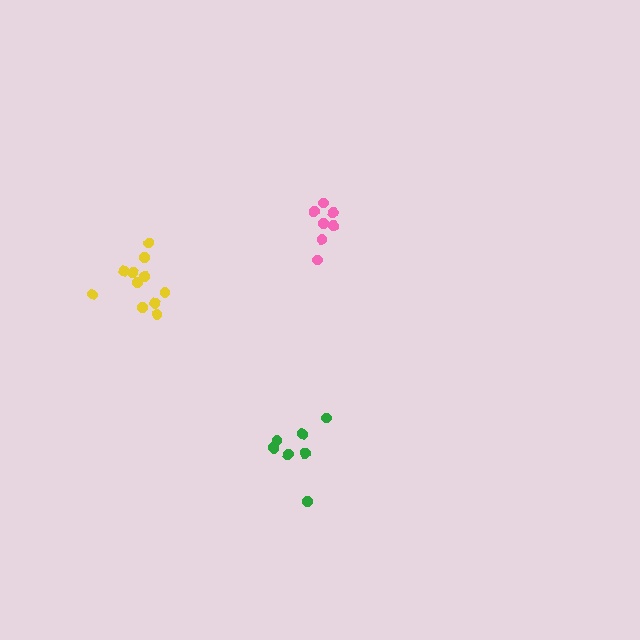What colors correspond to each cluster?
The clusters are colored: pink, green, yellow.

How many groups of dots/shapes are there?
There are 3 groups.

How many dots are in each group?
Group 1: 7 dots, Group 2: 7 dots, Group 3: 11 dots (25 total).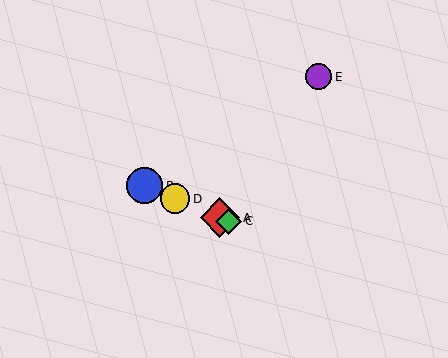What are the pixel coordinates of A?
Object A is at (220, 218).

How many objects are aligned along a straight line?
4 objects (A, B, C, D) are aligned along a straight line.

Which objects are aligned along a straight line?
Objects A, B, C, D are aligned along a straight line.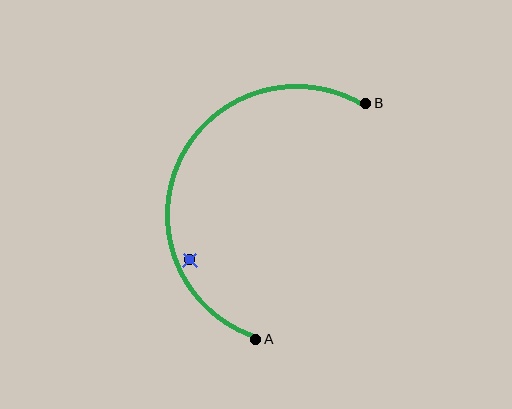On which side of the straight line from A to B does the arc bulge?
The arc bulges to the left of the straight line connecting A and B.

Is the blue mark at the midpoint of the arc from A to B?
No — the blue mark does not lie on the arc at all. It sits slightly inside the curve.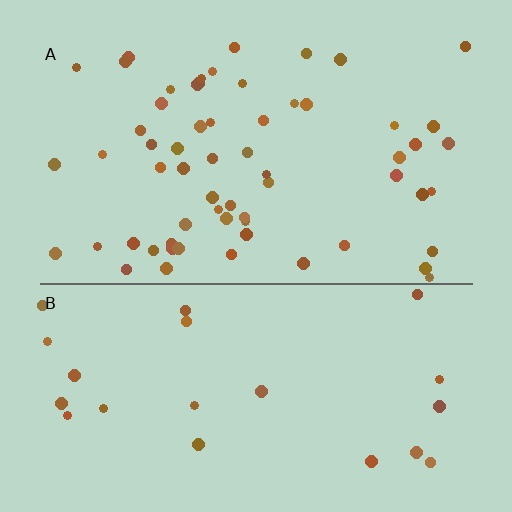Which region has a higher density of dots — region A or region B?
A (the top).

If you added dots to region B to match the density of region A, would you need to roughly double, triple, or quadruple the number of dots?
Approximately triple.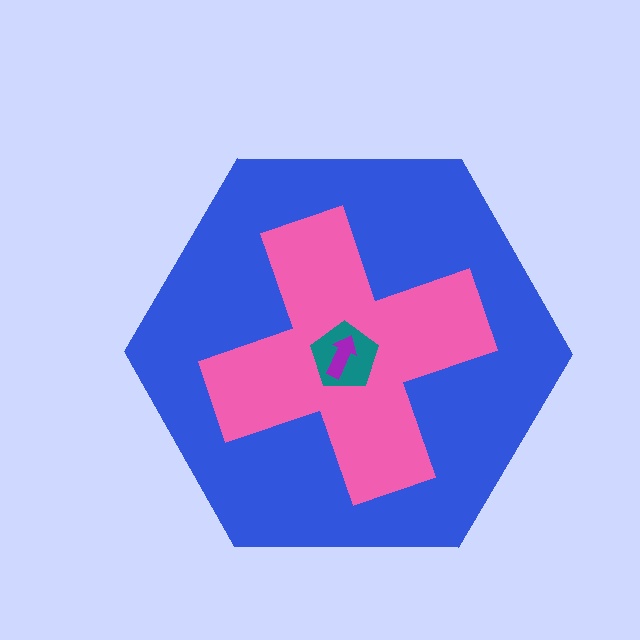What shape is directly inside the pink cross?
The teal pentagon.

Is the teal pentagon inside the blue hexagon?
Yes.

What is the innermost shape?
The purple arrow.